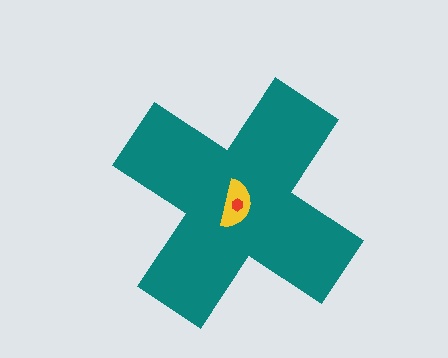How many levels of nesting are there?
3.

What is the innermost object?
The red hexagon.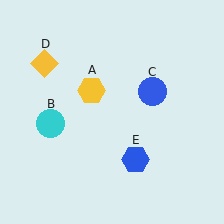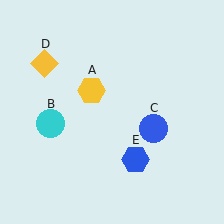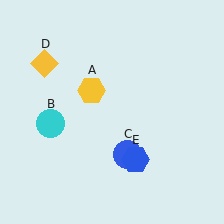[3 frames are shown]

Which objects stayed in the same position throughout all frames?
Yellow hexagon (object A) and cyan circle (object B) and yellow diamond (object D) and blue hexagon (object E) remained stationary.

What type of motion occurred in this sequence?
The blue circle (object C) rotated clockwise around the center of the scene.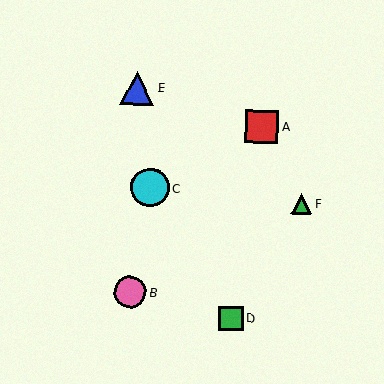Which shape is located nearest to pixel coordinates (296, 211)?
The green triangle (labeled F) at (301, 204) is nearest to that location.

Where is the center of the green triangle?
The center of the green triangle is at (301, 204).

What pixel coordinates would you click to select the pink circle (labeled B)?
Click at (130, 292) to select the pink circle B.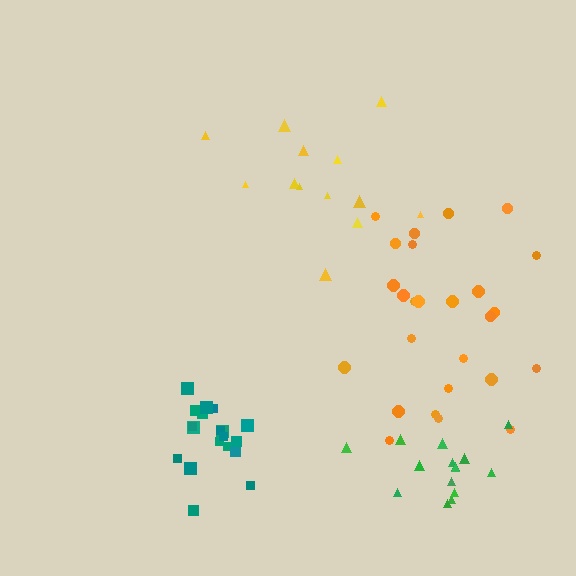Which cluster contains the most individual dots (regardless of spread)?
Orange (26).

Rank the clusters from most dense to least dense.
teal, green, orange, yellow.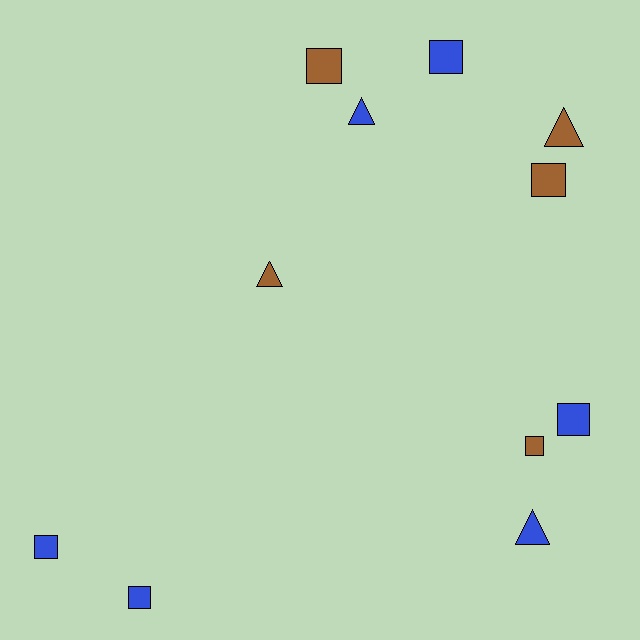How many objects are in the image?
There are 11 objects.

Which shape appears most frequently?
Square, with 7 objects.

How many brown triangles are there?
There are 2 brown triangles.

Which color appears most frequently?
Blue, with 6 objects.